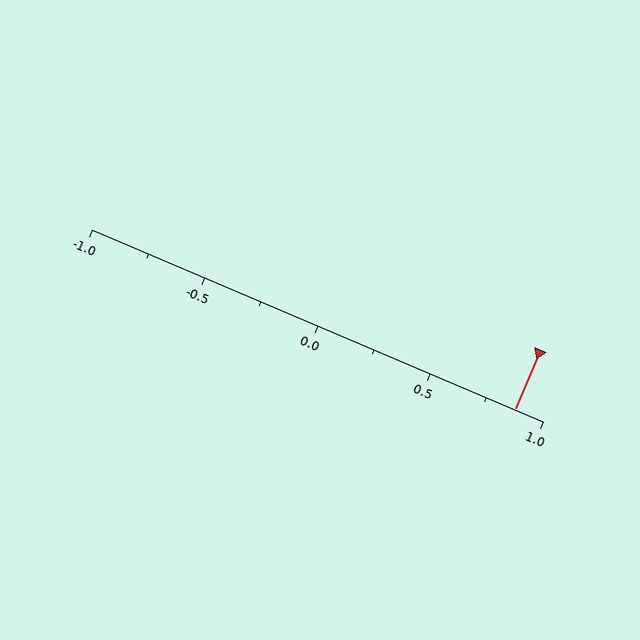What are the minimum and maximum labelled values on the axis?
The axis runs from -1.0 to 1.0.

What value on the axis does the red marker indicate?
The marker indicates approximately 0.88.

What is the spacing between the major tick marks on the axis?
The major ticks are spaced 0.5 apart.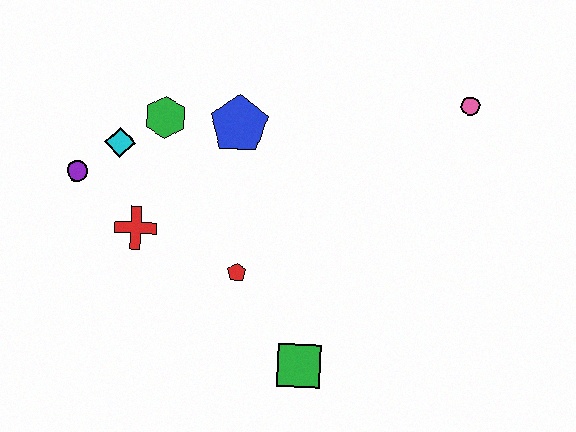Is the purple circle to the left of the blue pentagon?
Yes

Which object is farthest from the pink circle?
The purple circle is farthest from the pink circle.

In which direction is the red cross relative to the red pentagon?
The red cross is to the left of the red pentagon.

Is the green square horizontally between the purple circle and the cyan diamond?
No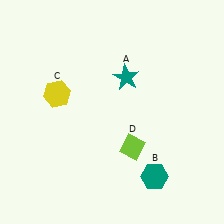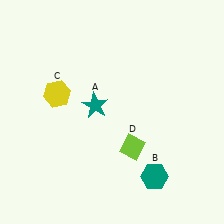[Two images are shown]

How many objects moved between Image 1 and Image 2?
1 object moved between the two images.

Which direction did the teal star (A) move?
The teal star (A) moved left.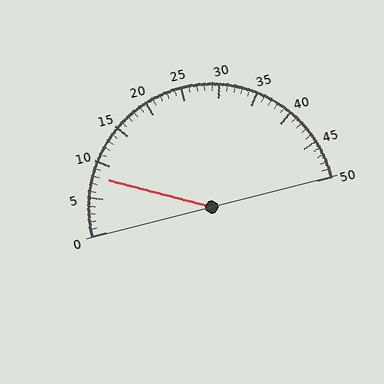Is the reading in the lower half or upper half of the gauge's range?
The reading is in the lower half of the range (0 to 50).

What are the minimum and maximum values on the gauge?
The gauge ranges from 0 to 50.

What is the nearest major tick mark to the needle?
The nearest major tick mark is 10.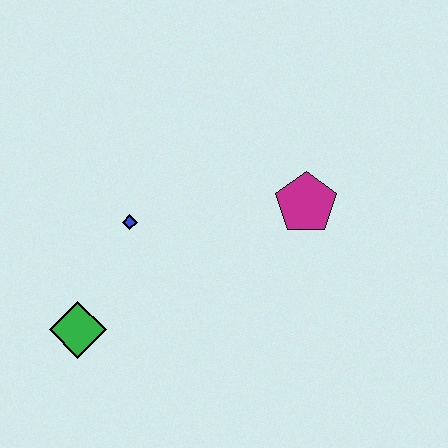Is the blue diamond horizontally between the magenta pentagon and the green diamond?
Yes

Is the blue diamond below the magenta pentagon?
Yes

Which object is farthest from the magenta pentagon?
The green diamond is farthest from the magenta pentagon.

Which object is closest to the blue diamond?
The green diamond is closest to the blue diamond.